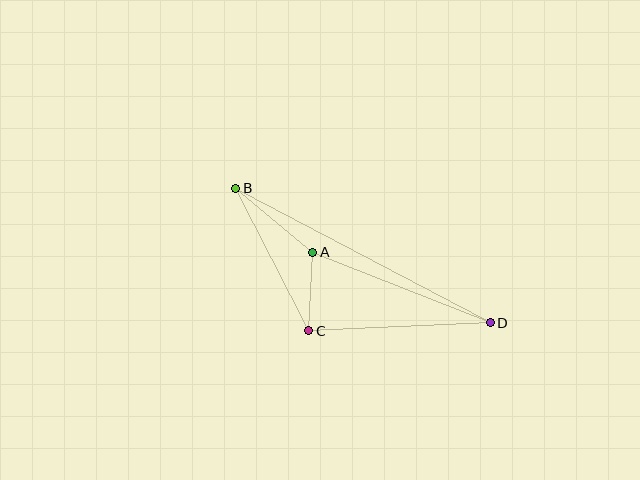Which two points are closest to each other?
Points A and C are closest to each other.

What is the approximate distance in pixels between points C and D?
The distance between C and D is approximately 182 pixels.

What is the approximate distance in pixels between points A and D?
The distance between A and D is approximately 191 pixels.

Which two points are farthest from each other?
Points B and D are farthest from each other.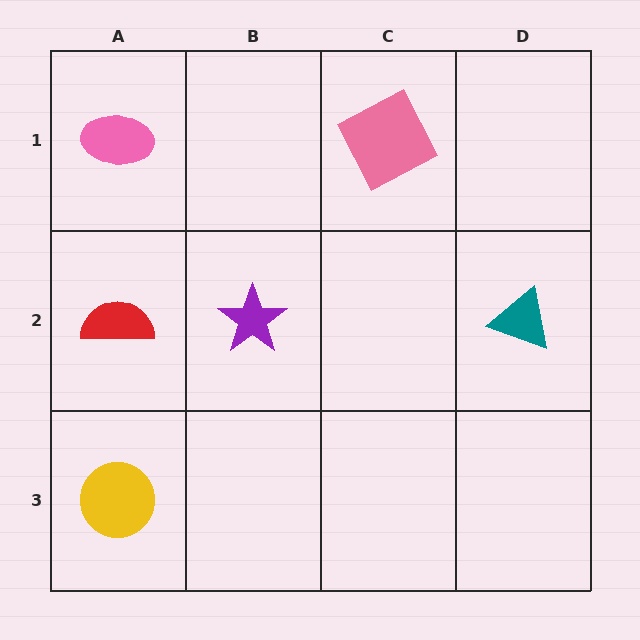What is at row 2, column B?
A purple star.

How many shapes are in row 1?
2 shapes.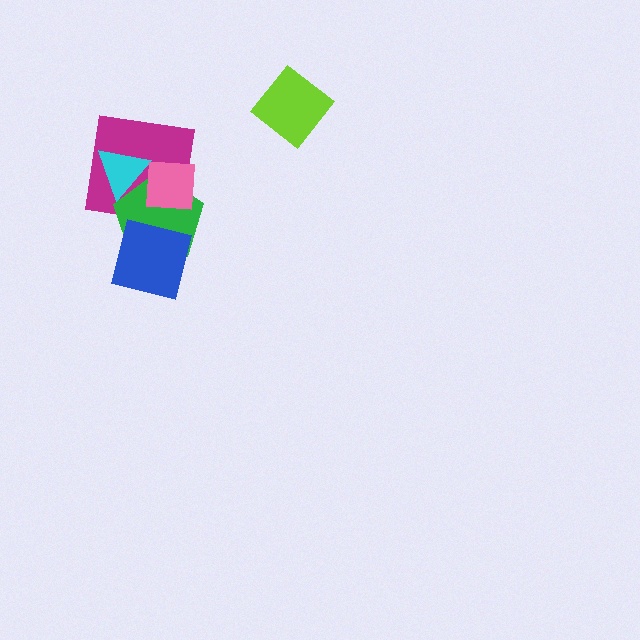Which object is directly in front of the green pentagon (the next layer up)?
The cyan triangle is directly in front of the green pentagon.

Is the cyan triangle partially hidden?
Yes, it is partially covered by another shape.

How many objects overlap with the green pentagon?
4 objects overlap with the green pentagon.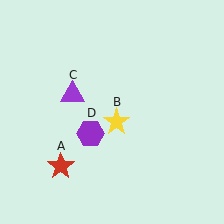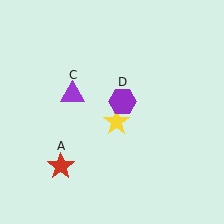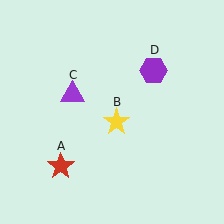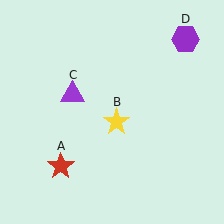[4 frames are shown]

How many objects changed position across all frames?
1 object changed position: purple hexagon (object D).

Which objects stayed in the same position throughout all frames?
Red star (object A) and yellow star (object B) and purple triangle (object C) remained stationary.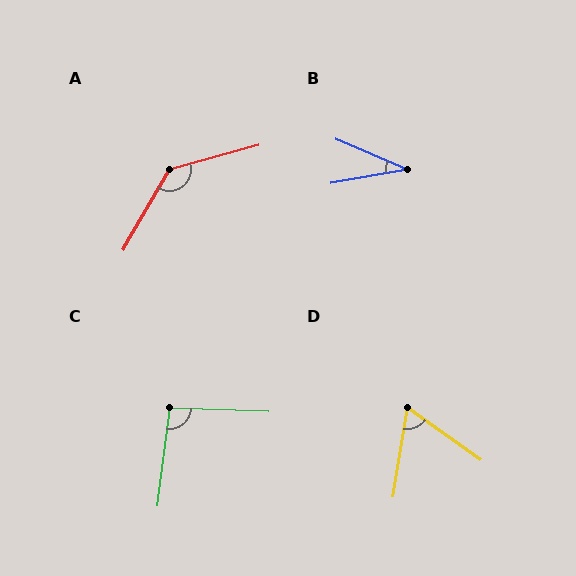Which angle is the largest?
A, at approximately 136 degrees.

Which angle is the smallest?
B, at approximately 33 degrees.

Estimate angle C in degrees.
Approximately 95 degrees.